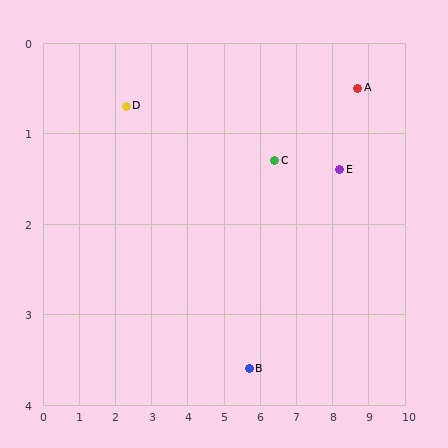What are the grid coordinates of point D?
Point D is at approximately (2.3, 0.7).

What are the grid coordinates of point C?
Point C is at approximately (6.4, 1.3).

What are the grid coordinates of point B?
Point B is at approximately (5.7, 3.6).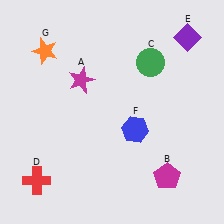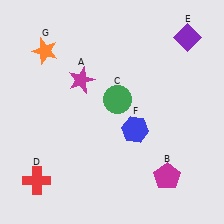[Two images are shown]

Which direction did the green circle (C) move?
The green circle (C) moved down.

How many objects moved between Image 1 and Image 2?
1 object moved between the two images.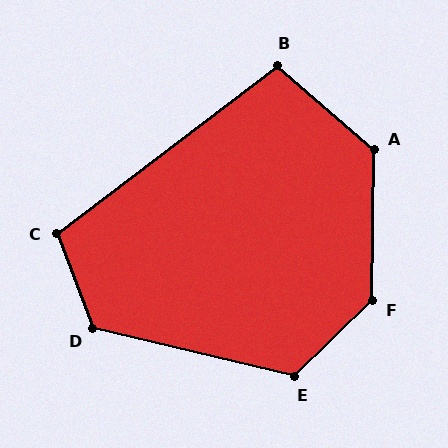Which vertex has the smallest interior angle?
B, at approximately 101 degrees.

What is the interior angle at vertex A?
Approximately 131 degrees (obtuse).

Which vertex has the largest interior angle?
F, at approximately 134 degrees.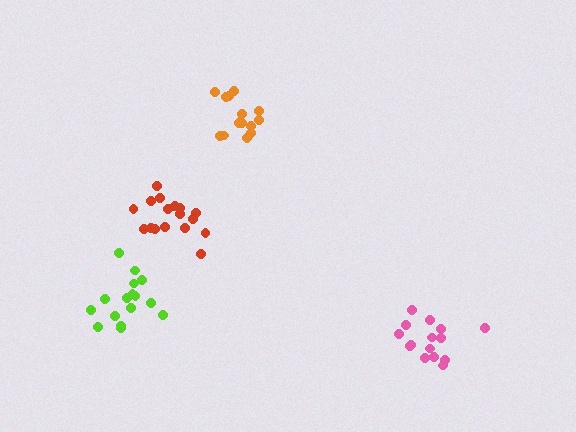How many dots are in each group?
Group 1: 15 dots, Group 2: 16 dots, Group 3: 15 dots, Group 4: 17 dots (63 total).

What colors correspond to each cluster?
The clusters are colored: orange, lime, pink, red.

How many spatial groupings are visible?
There are 4 spatial groupings.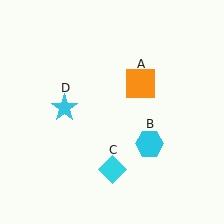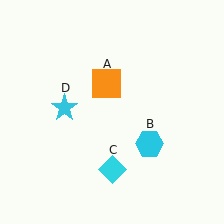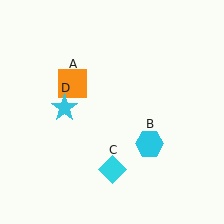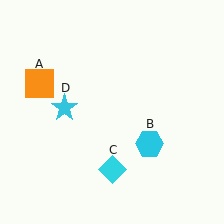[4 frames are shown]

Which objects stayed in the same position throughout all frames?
Cyan hexagon (object B) and cyan diamond (object C) and cyan star (object D) remained stationary.